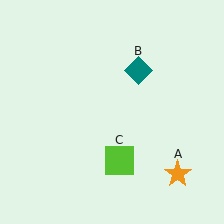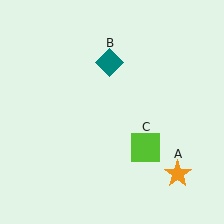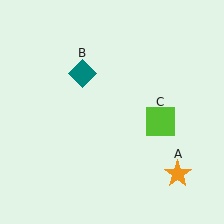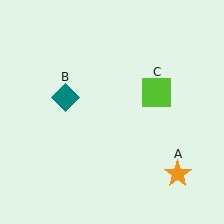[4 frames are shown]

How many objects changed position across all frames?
2 objects changed position: teal diamond (object B), lime square (object C).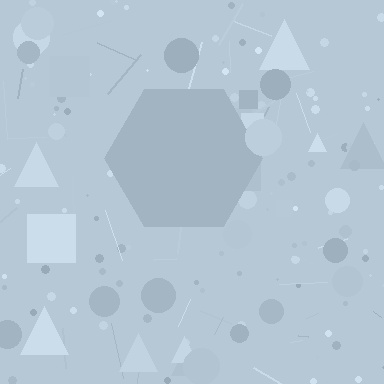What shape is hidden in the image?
A hexagon is hidden in the image.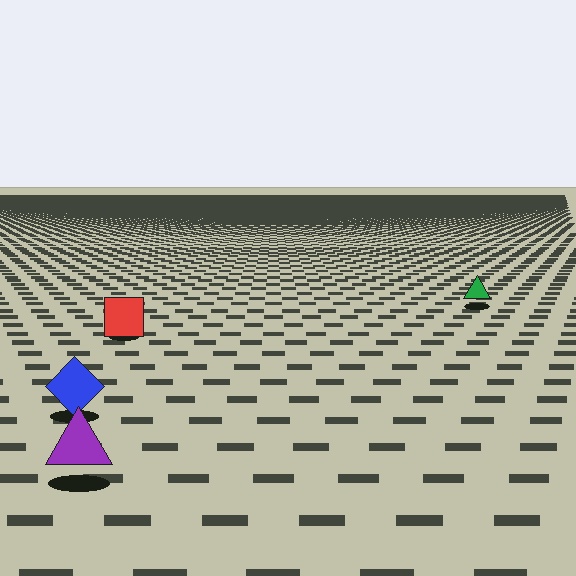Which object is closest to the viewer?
The purple triangle is closest. The texture marks near it are larger and more spread out.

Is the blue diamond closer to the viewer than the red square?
Yes. The blue diamond is closer — you can tell from the texture gradient: the ground texture is coarser near it.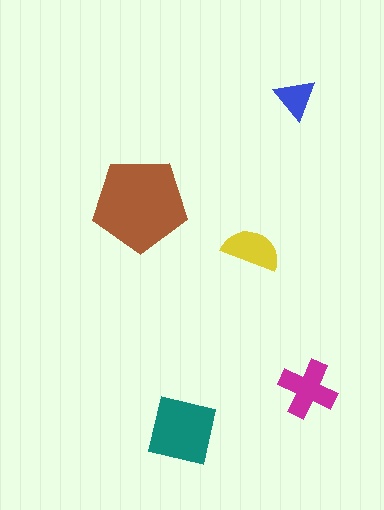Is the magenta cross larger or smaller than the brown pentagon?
Smaller.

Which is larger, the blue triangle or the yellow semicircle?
The yellow semicircle.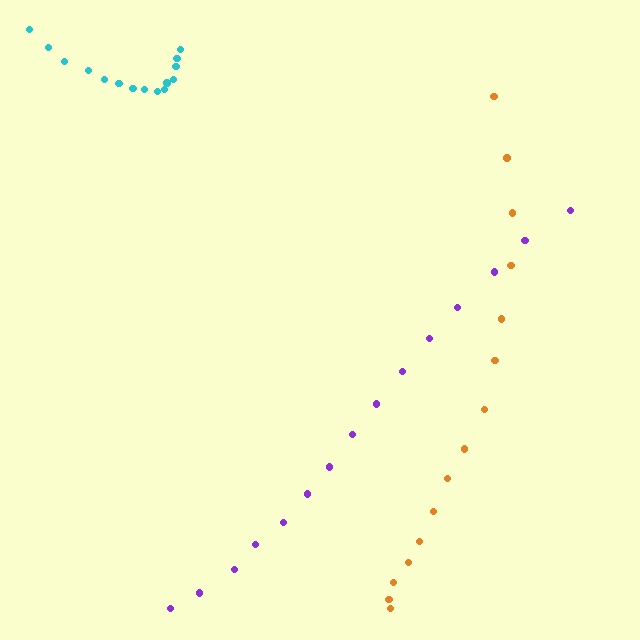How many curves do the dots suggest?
There are 3 distinct paths.